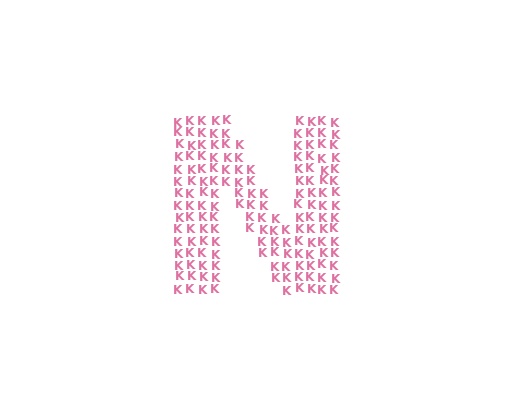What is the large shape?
The large shape is the letter N.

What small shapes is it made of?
It is made of small letter K's.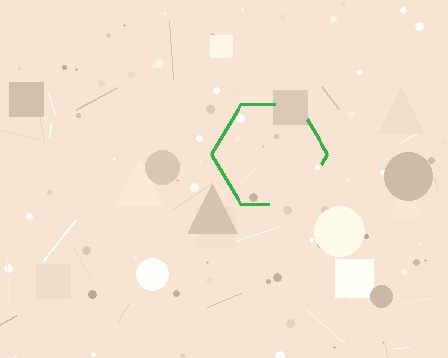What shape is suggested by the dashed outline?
The dashed outline suggests a hexagon.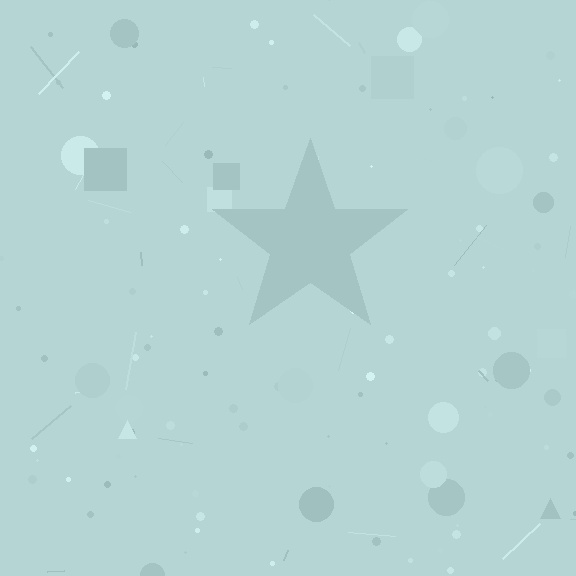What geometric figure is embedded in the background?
A star is embedded in the background.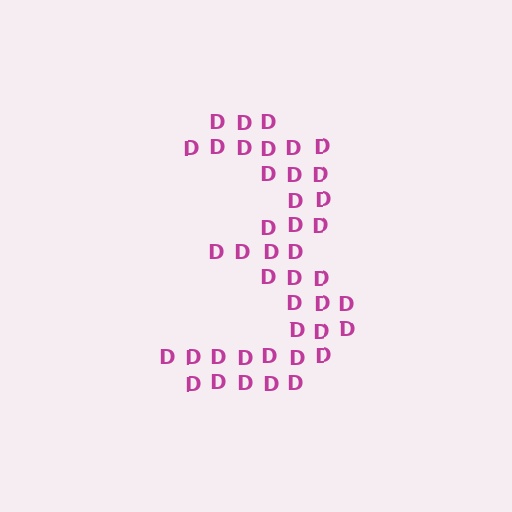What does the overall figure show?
The overall figure shows the digit 3.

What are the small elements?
The small elements are letter D's.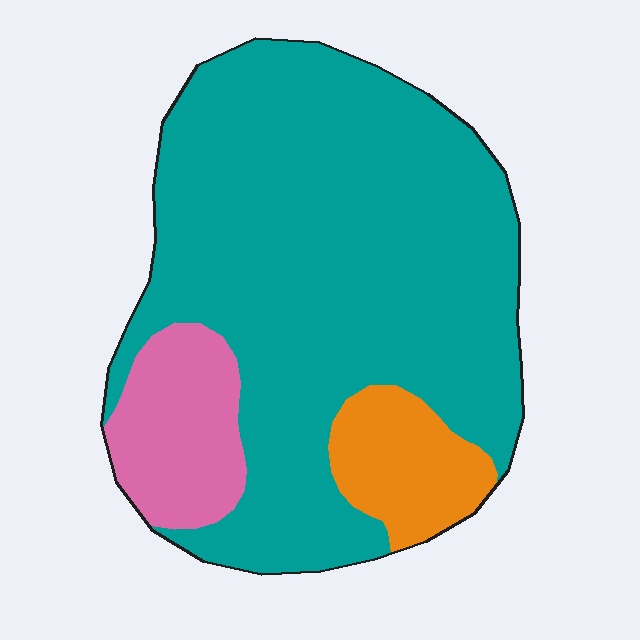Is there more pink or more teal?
Teal.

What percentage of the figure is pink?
Pink covers 13% of the figure.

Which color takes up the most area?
Teal, at roughly 75%.